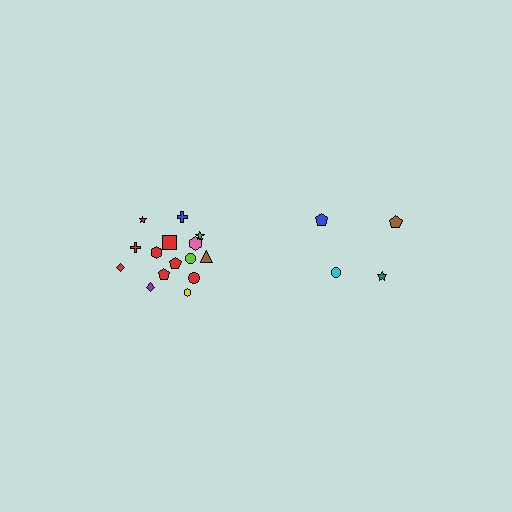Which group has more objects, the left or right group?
The left group.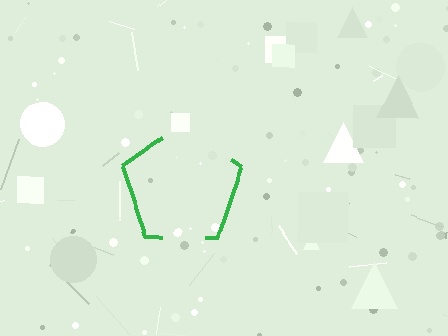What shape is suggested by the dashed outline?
The dashed outline suggests a pentagon.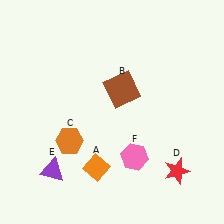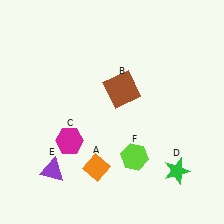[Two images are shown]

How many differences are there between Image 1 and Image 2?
There are 3 differences between the two images.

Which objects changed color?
C changed from orange to magenta. D changed from red to green. F changed from pink to lime.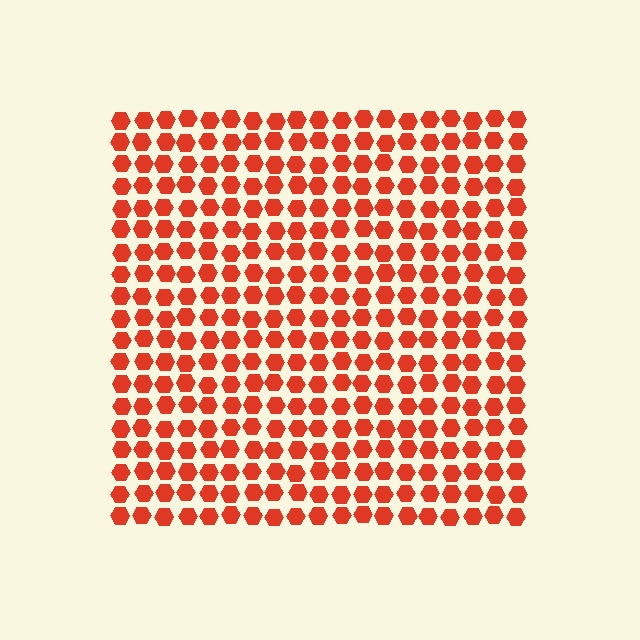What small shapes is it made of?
It is made of small hexagons.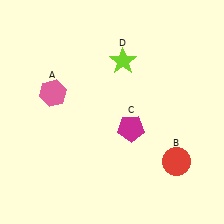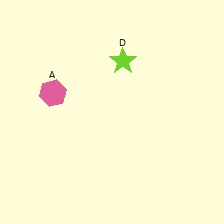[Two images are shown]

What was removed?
The magenta pentagon (C), the red circle (B) were removed in Image 2.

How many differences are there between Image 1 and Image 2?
There are 2 differences between the two images.